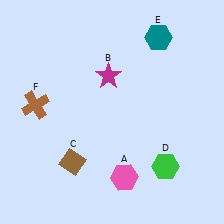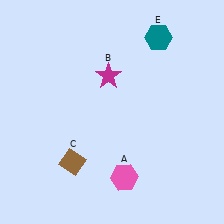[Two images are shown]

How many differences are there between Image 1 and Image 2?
There are 2 differences between the two images.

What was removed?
The green hexagon (D), the brown cross (F) were removed in Image 2.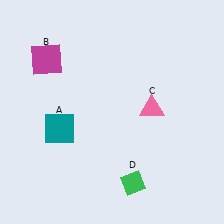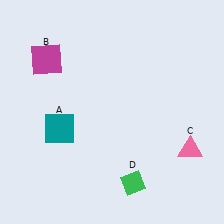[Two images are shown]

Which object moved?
The pink triangle (C) moved down.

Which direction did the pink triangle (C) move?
The pink triangle (C) moved down.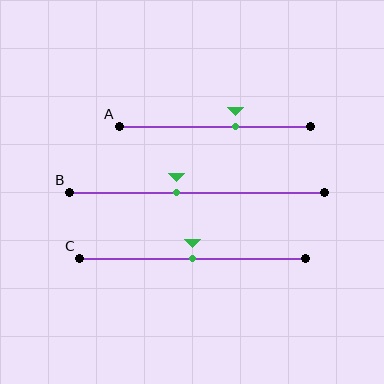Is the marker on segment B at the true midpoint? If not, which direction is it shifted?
No, the marker on segment B is shifted to the left by about 8% of the segment length.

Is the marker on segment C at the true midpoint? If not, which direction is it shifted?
Yes, the marker on segment C is at the true midpoint.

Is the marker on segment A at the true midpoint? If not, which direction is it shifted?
No, the marker on segment A is shifted to the right by about 11% of the segment length.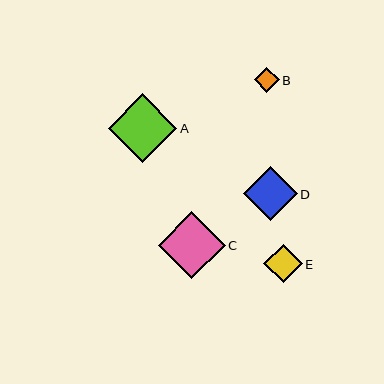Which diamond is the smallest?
Diamond B is the smallest with a size of approximately 25 pixels.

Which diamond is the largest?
Diamond A is the largest with a size of approximately 69 pixels.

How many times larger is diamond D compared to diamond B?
Diamond D is approximately 2.2 times the size of diamond B.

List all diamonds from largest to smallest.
From largest to smallest: A, C, D, E, B.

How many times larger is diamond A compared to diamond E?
Diamond A is approximately 1.8 times the size of diamond E.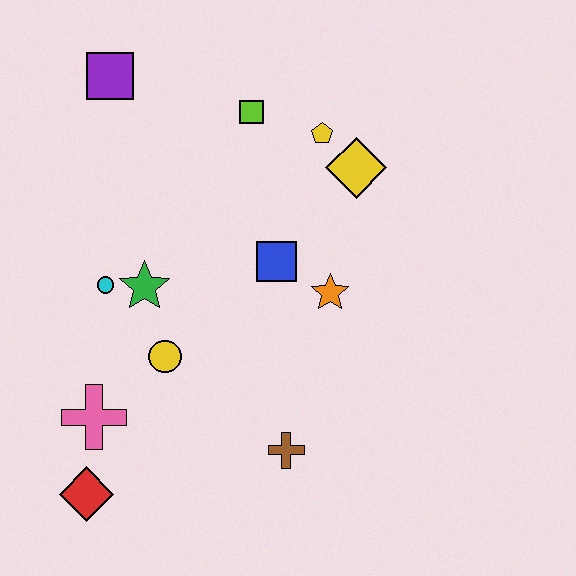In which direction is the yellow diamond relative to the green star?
The yellow diamond is to the right of the green star.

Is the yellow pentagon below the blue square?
No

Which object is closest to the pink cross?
The red diamond is closest to the pink cross.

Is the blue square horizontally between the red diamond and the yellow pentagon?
Yes